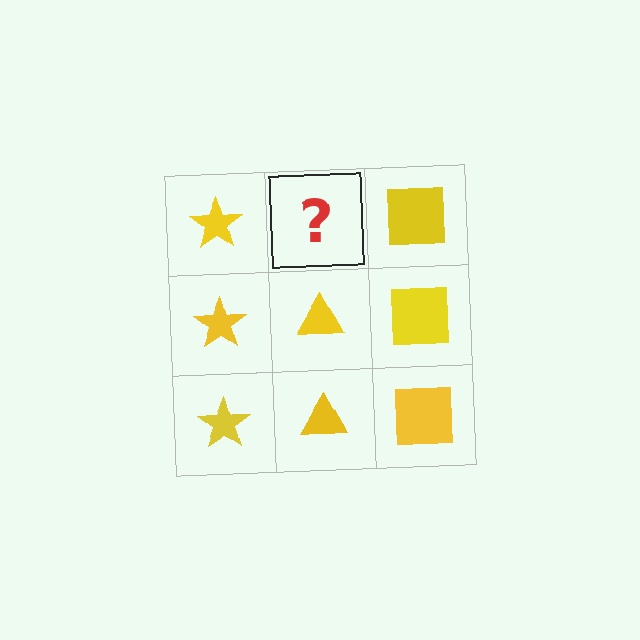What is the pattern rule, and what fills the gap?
The rule is that each column has a consistent shape. The gap should be filled with a yellow triangle.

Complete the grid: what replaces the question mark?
The question mark should be replaced with a yellow triangle.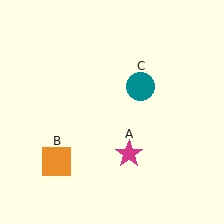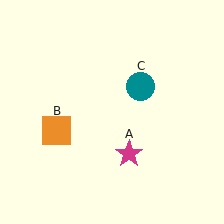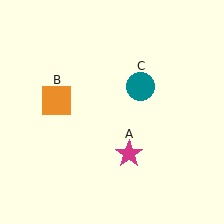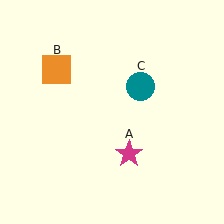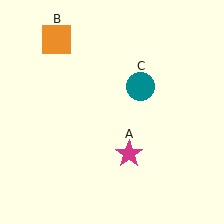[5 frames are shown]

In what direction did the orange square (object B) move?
The orange square (object B) moved up.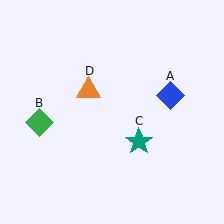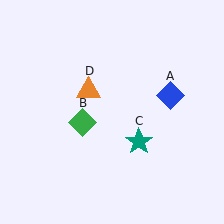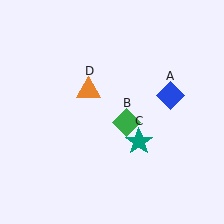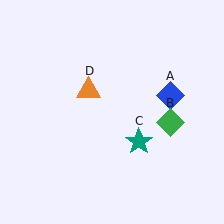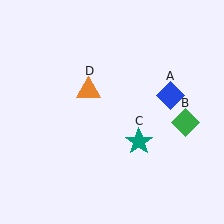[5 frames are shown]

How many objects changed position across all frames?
1 object changed position: green diamond (object B).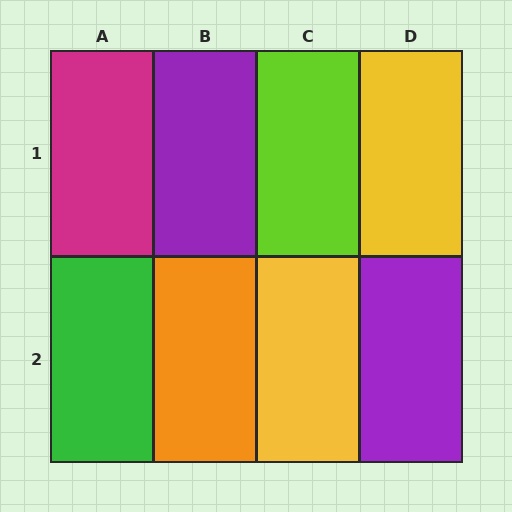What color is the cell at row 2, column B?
Orange.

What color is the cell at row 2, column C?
Yellow.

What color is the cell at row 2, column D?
Purple.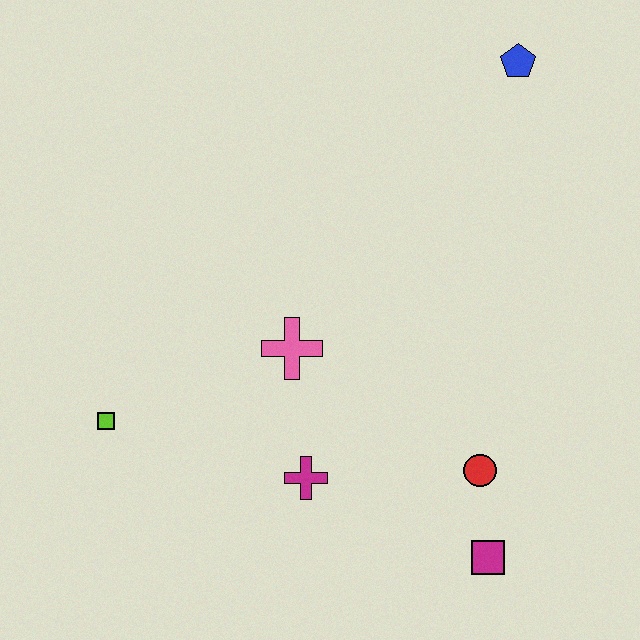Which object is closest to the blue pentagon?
The pink cross is closest to the blue pentagon.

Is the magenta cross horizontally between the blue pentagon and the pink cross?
Yes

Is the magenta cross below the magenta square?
No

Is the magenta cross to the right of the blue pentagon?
No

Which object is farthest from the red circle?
The blue pentagon is farthest from the red circle.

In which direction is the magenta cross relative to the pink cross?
The magenta cross is below the pink cross.